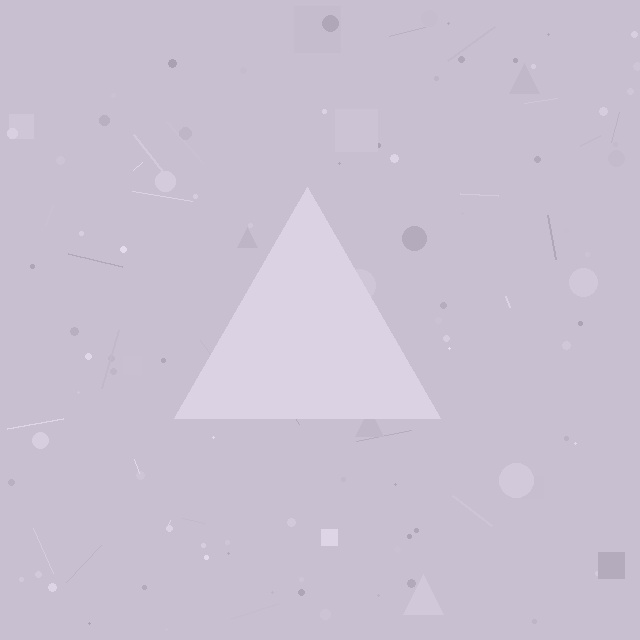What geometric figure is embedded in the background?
A triangle is embedded in the background.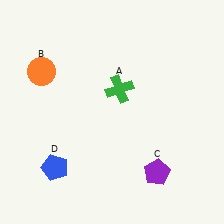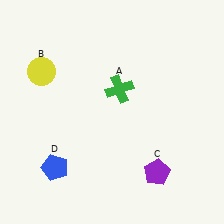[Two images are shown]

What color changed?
The circle (B) changed from orange in Image 1 to yellow in Image 2.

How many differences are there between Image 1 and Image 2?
There is 1 difference between the two images.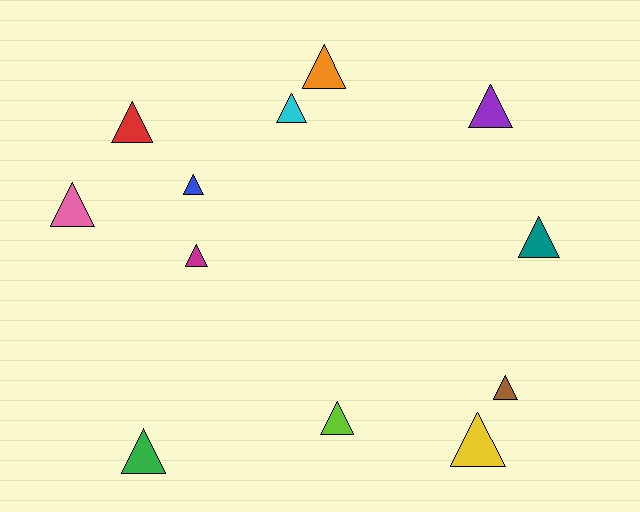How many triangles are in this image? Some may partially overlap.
There are 12 triangles.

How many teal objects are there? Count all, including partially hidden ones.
There is 1 teal object.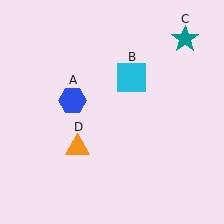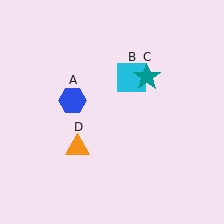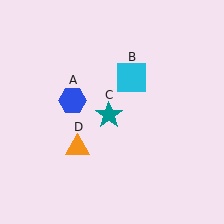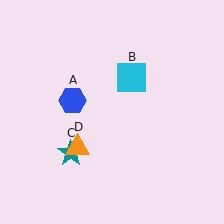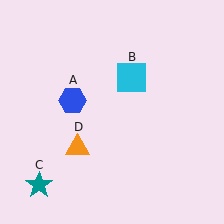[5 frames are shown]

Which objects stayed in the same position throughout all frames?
Blue hexagon (object A) and cyan square (object B) and orange triangle (object D) remained stationary.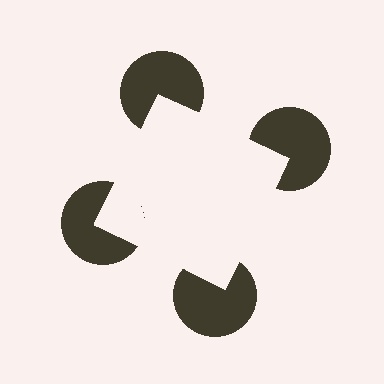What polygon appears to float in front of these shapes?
An illusory square — its edges are inferred from the aligned wedge cuts in the pac-man discs, not physically drawn.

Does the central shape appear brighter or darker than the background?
It typically appears slightly brighter than the background, even though no actual brightness change is drawn.